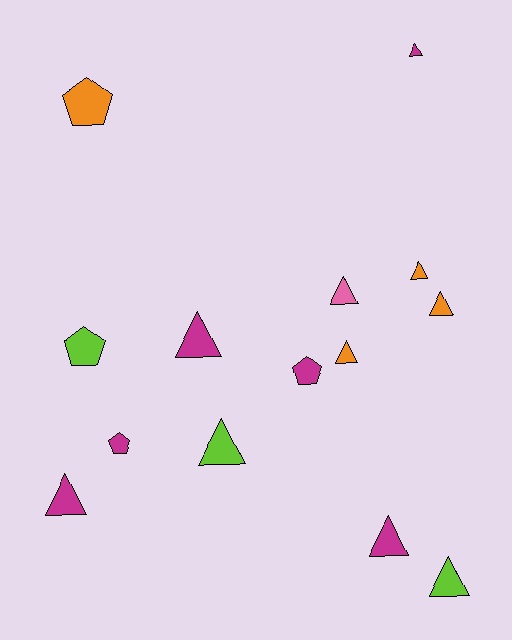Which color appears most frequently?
Magenta, with 6 objects.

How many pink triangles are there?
There is 1 pink triangle.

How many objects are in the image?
There are 14 objects.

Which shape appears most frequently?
Triangle, with 10 objects.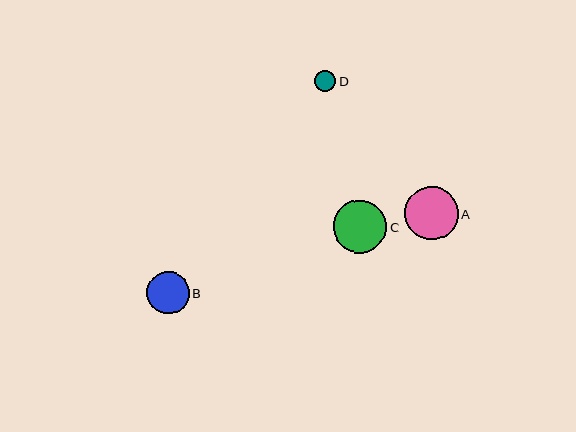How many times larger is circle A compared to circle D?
Circle A is approximately 2.5 times the size of circle D.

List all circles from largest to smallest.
From largest to smallest: A, C, B, D.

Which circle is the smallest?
Circle D is the smallest with a size of approximately 21 pixels.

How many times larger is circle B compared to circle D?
Circle B is approximately 2.0 times the size of circle D.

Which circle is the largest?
Circle A is the largest with a size of approximately 53 pixels.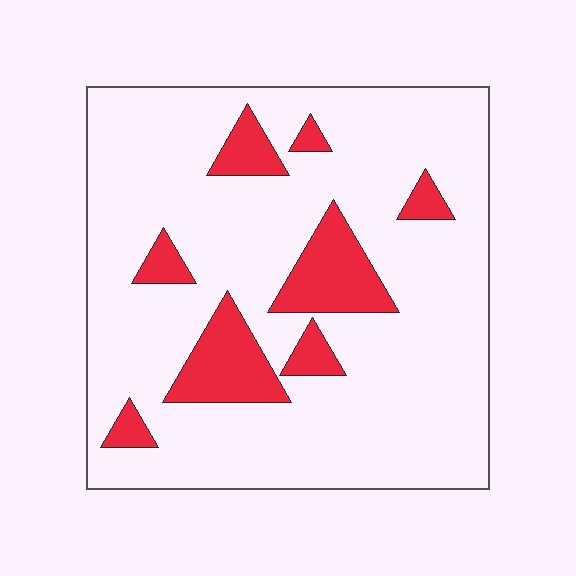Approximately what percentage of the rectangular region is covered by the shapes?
Approximately 15%.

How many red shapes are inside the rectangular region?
8.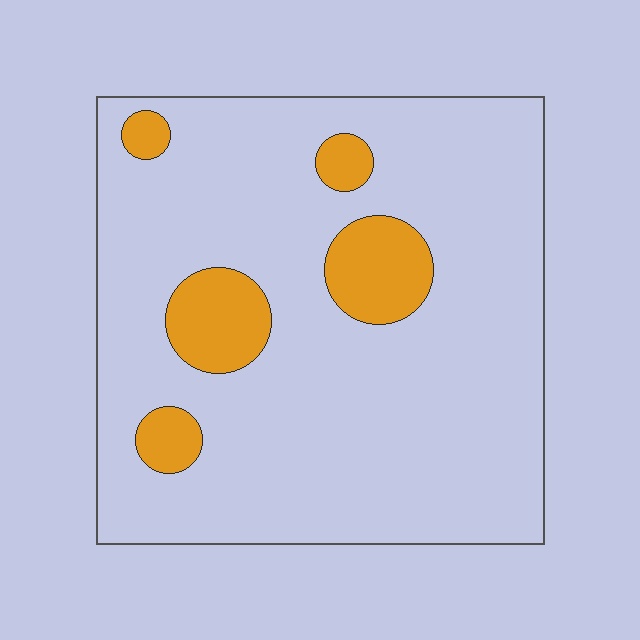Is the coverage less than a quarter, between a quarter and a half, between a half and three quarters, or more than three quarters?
Less than a quarter.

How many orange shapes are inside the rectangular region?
5.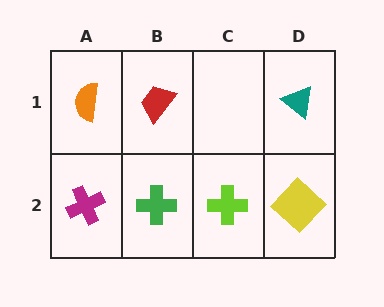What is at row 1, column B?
A red trapezoid.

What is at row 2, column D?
A yellow diamond.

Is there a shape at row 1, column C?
No, that cell is empty.